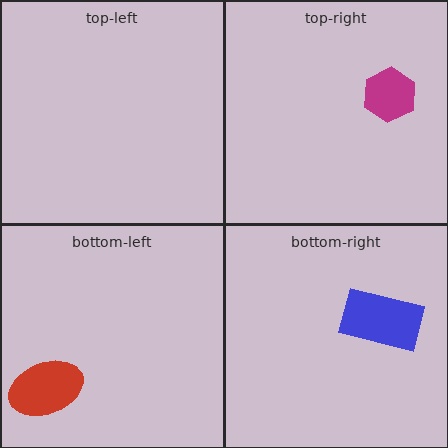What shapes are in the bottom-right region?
The blue rectangle.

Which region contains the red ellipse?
The bottom-left region.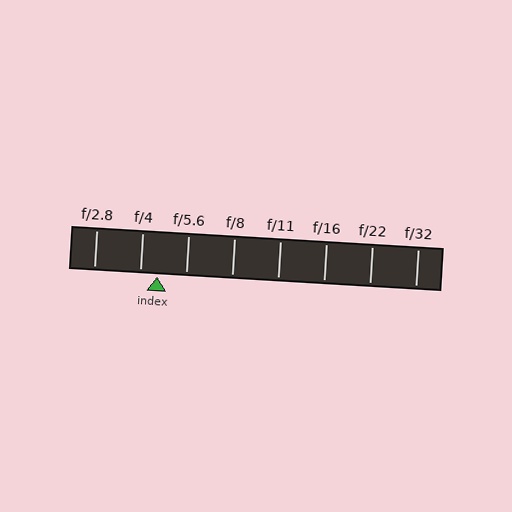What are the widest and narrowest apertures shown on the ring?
The widest aperture shown is f/2.8 and the narrowest is f/32.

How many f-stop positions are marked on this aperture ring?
There are 8 f-stop positions marked.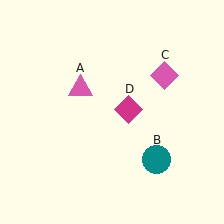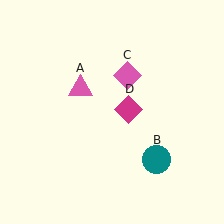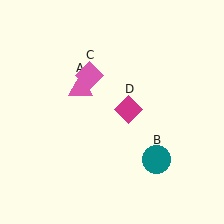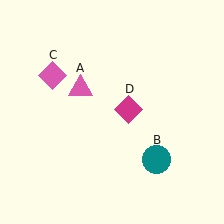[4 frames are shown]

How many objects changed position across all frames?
1 object changed position: pink diamond (object C).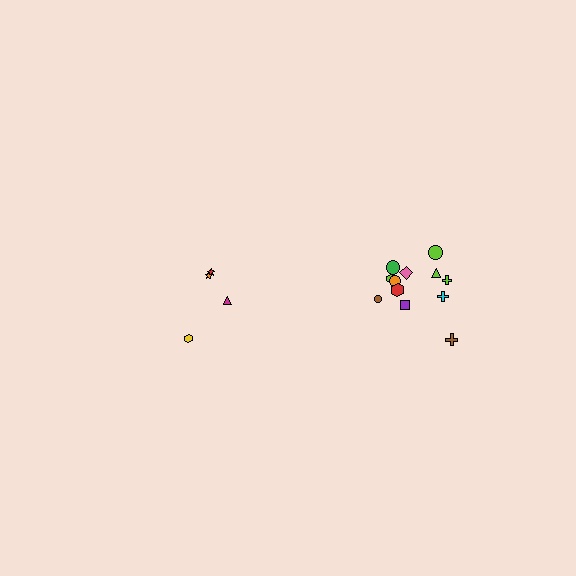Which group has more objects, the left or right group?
The right group.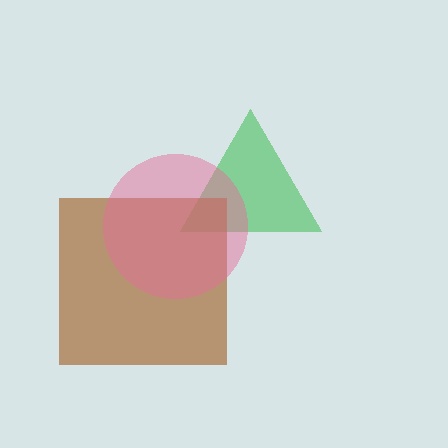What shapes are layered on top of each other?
The layered shapes are: a green triangle, a brown square, a pink circle.